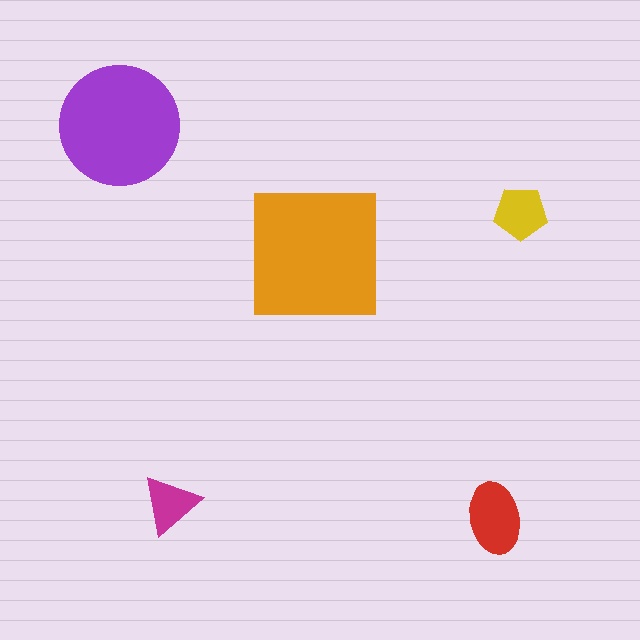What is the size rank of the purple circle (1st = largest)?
2nd.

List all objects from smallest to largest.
The magenta triangle, the yellow pentagon, the red ellipse, the purple circle, the orange square.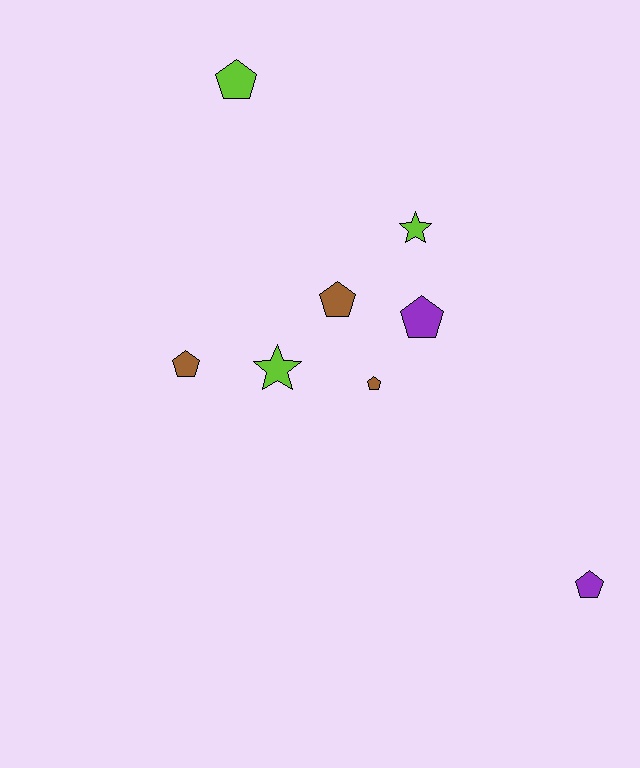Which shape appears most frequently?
Pentagon, with 6 objects.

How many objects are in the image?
There are 8 objects.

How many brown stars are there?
There are no brown stars.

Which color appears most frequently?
Brown, with 3 objects.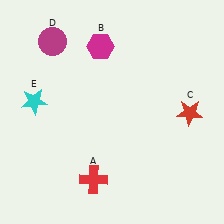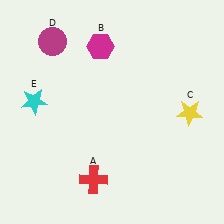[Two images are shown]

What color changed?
The star (C) changed from red in Image 1 to yellow in Image 2.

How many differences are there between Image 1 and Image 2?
There is 1 difference between the two images.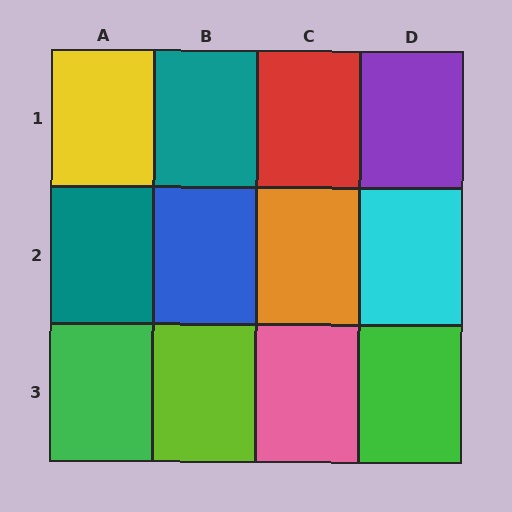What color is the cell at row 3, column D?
Green.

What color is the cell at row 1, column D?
Purple.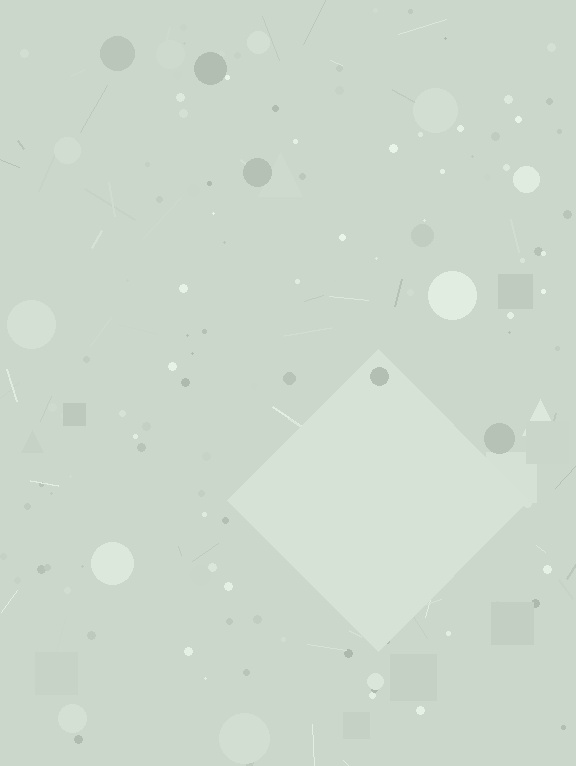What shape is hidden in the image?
A diamond is hidden in the image.